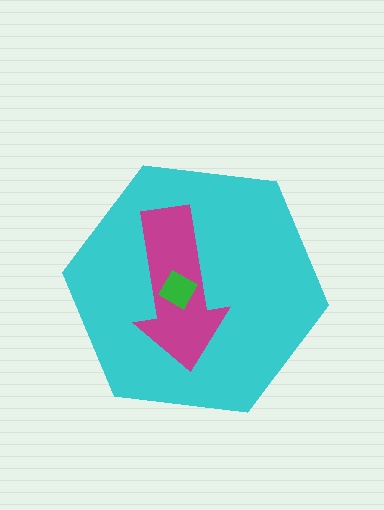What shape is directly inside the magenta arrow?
The green diamond.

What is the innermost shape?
The green diamond.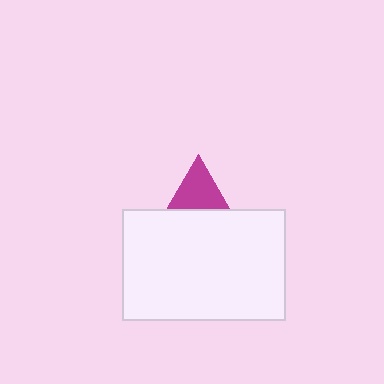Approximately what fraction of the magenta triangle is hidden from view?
Roughly 68% of the magenta triangle is hidden behind the white rectangle.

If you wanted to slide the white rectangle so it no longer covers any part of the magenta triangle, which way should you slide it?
Slide it down — that is the most direct way to separate the two shapes.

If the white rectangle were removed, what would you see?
You would see the complete magenta triangle.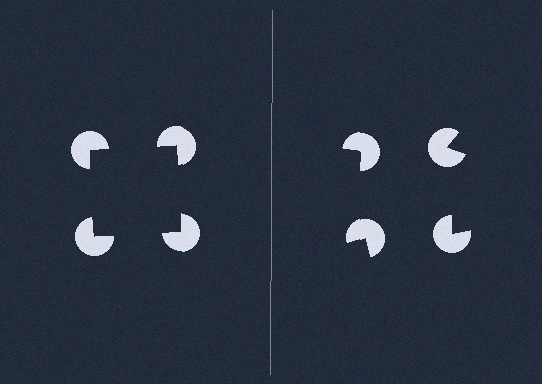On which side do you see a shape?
An illusory square appears on the left side. On the right side the wedge cuts are rotated, so no coherent shape forms.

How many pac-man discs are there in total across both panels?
8 — 4 on each side.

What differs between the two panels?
The pac-man discs are positioned identically on both sides; only the wedge orientations differ. On the left they align to a square; on the right they are misaligned.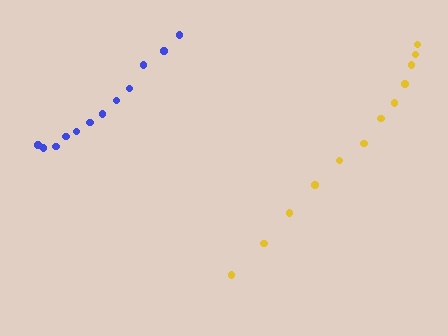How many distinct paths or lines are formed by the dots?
There are 2 distinct paths.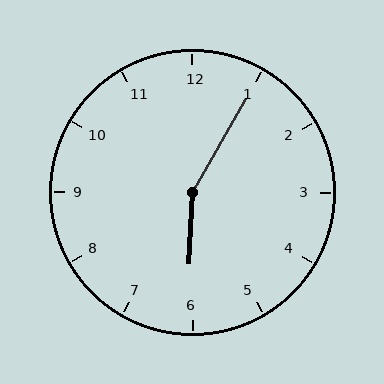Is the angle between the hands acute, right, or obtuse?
It is obtuse.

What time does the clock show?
6:05.